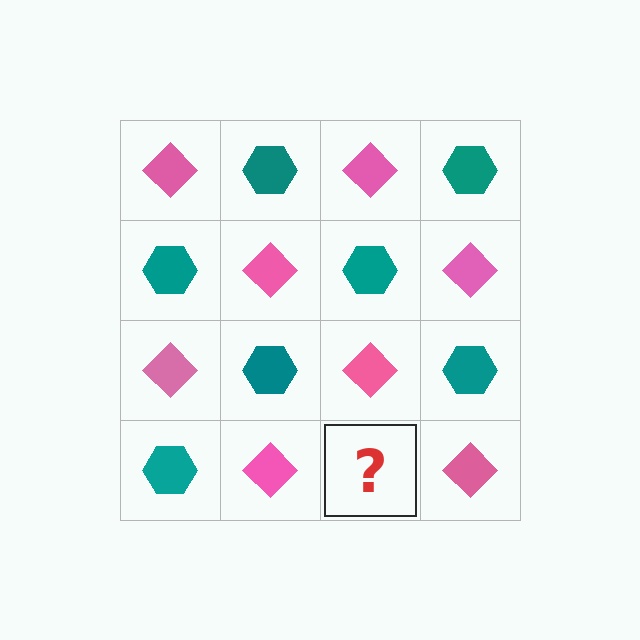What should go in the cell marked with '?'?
The missing cell should contain a teal hexagon.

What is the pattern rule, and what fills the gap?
The rule is that it alternates pink diamond and teal hexagon in a checkerboard pattern. The gap should be filled with a teal hexagon.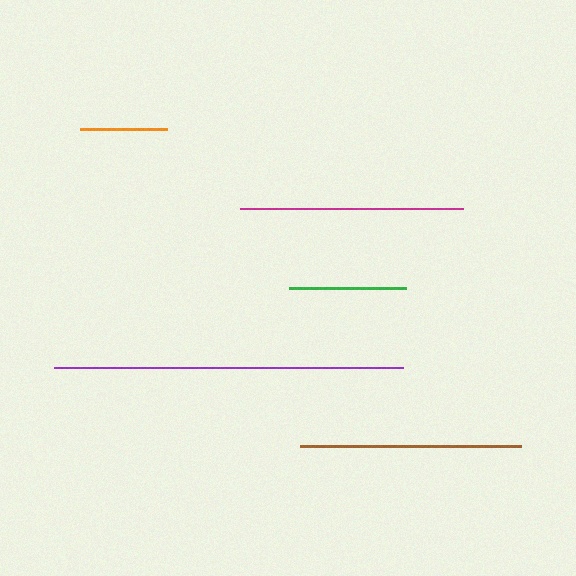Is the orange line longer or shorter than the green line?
The green line is longer than the orange line.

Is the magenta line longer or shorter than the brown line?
The magenta line is longer than the brown line.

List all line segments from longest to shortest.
From longest to shortest: purple, magenta, brown, green, orange.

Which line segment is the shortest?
The orange line is the shortest at approximately 88 pixels.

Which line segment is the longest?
The purple line is the longest at approximately 348 pixels.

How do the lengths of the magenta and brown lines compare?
The magenta and brown lines are approximately the same length.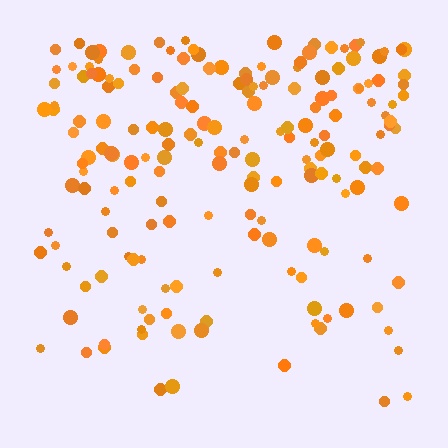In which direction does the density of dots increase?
From bottom to top, with the top side densest.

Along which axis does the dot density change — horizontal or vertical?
Vertical.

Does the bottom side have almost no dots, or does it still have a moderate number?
Still a moderate number, just noticeably fewer than the top.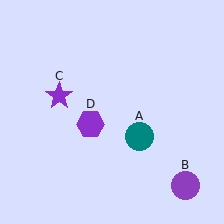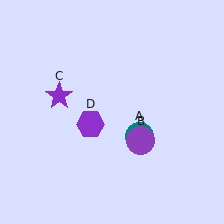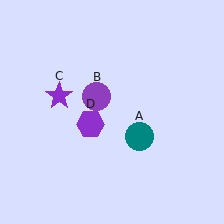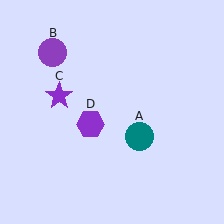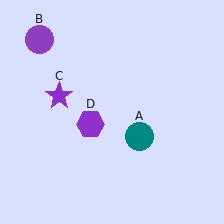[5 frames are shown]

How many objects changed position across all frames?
1 object changed position: purple circle (object B).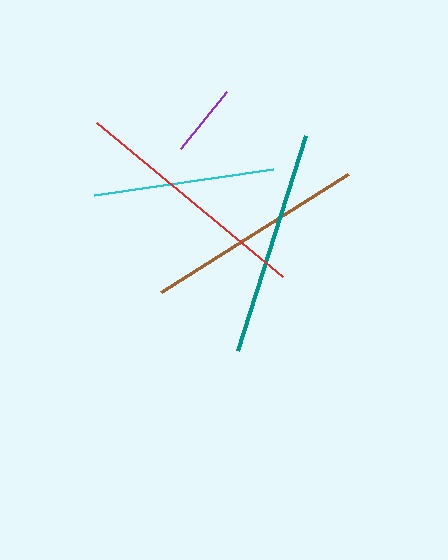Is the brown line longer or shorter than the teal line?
The teal line is longer than the brown line.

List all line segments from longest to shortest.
From longest to shortest: red, teal, brown, cyan, purple.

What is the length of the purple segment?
The purple segment is approximately 74 pixels long.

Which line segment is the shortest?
The purple line is the shortest at approximately 74 pixels.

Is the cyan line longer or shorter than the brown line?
The brown line is longer than the cyan line.